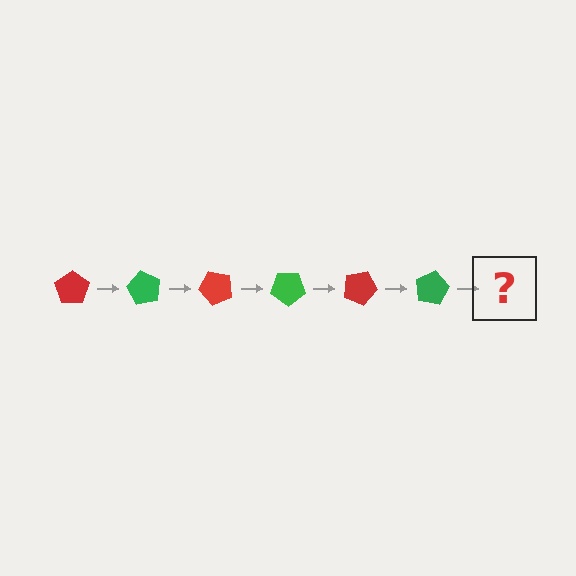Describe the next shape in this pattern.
It should be a red pentagon, rotated 360 degrees from the start.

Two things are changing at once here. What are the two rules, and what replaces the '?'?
The two rules are that it rotates 60 degrees each step and the color cycles through red and green. The '?' should be a red pentagon, rotated 360 degrees from the start.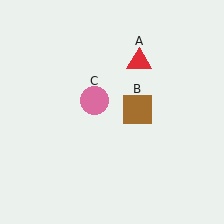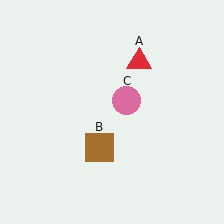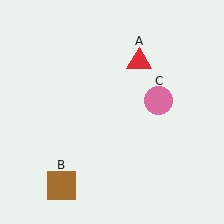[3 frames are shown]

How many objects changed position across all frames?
2 objects changed position: brown square (object B), pink circle (object C).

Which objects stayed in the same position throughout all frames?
Red triangle (object A) remained stationary.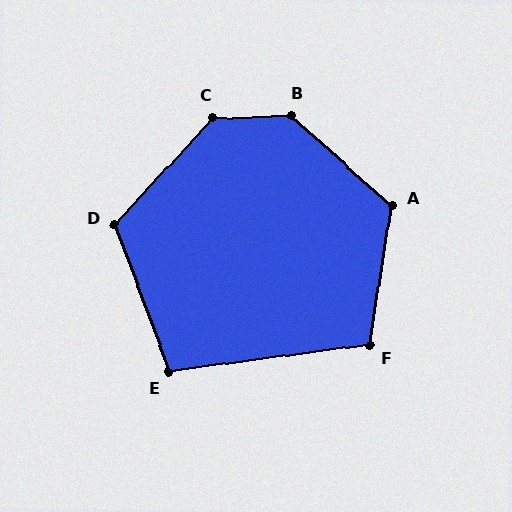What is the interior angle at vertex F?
Approximately 106 degrees (obtuse).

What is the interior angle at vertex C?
Approximately 134 degrees (obtuse).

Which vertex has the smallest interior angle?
E, at approximately 103 degrees.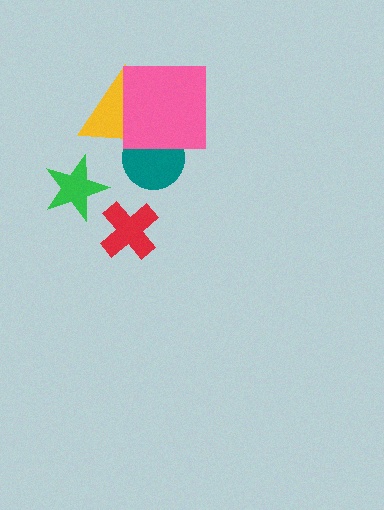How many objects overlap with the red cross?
0 objects overlap with the red cross.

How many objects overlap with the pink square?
2 objects overlap with the pink square.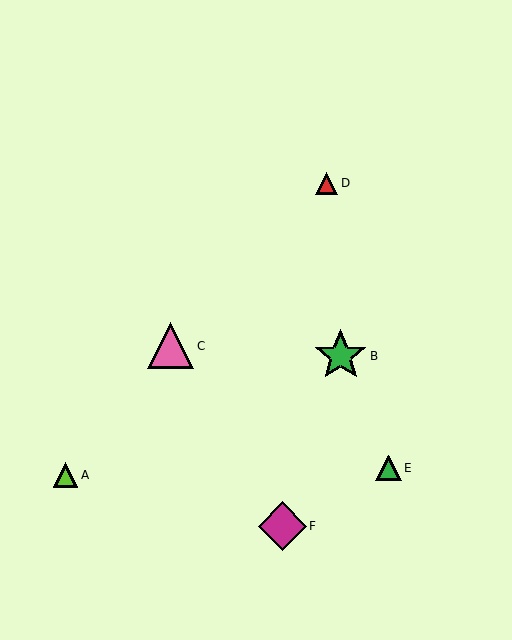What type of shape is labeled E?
Shape E is a green triangle.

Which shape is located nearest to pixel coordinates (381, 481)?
The green triangle (labeled E) at (389, 468) is nearest to that location.